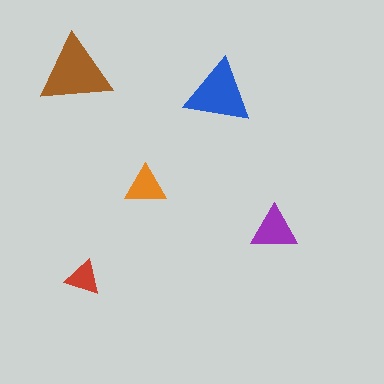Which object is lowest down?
The red triangle is bottommost.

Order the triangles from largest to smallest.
the brown one, the blue one, the purple one, the orange one, the red one.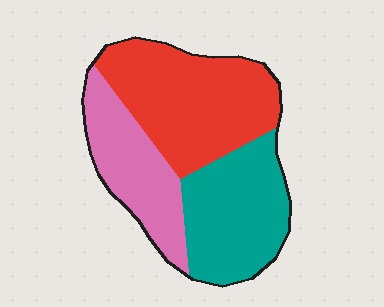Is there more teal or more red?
Red.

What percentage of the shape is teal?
Teal covers 33% of the shape.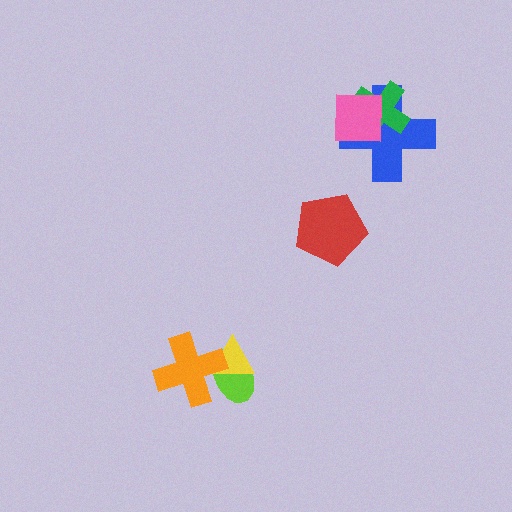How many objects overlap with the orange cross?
2 objects overlap with the orange cross.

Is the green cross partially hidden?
Yes, it is partially covered by another shape.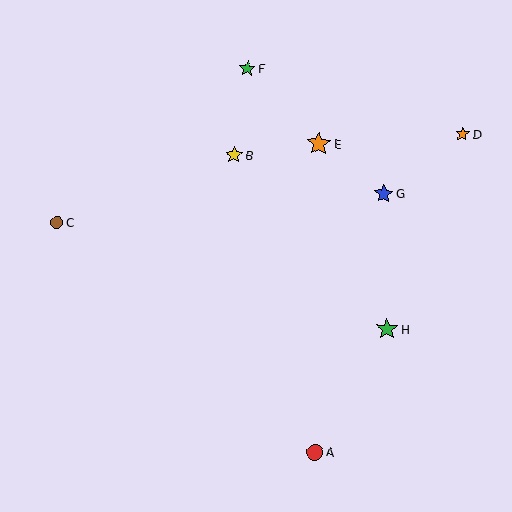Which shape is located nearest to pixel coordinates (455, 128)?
The orange star (labeled D) at (463, 134) is nearest to that location.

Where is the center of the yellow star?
The center of the yellow star is at (234, 155).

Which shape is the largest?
The orange star (labeled E) is the largest.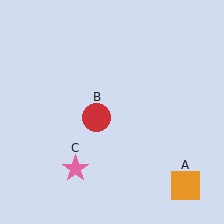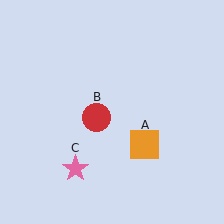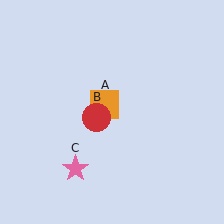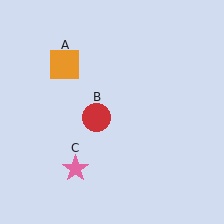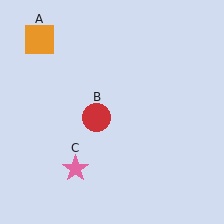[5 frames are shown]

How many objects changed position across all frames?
1 object changed position: orange square (object A).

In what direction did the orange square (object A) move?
The orange square (object A) moved up and to the left.